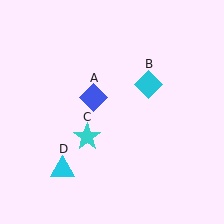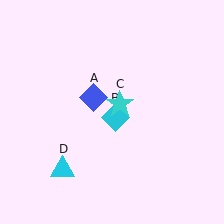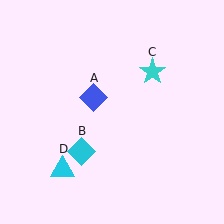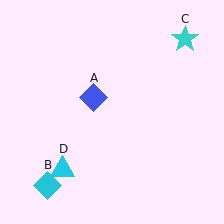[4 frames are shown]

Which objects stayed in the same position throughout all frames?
Blue diamond (object A) and cyan triangle (object D) remained stationary.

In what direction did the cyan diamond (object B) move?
The cyan diamond (object B) moved down and to the left.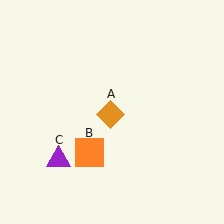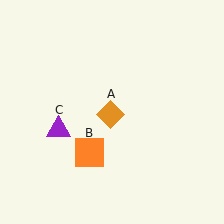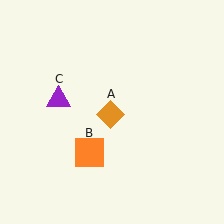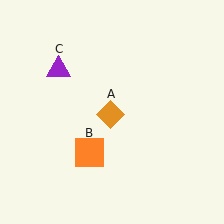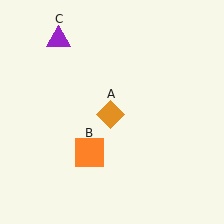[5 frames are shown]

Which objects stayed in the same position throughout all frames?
Orange diamond (object A) and orange square (object B) remained stationary.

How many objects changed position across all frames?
1 object changed position: purple triangle (object C).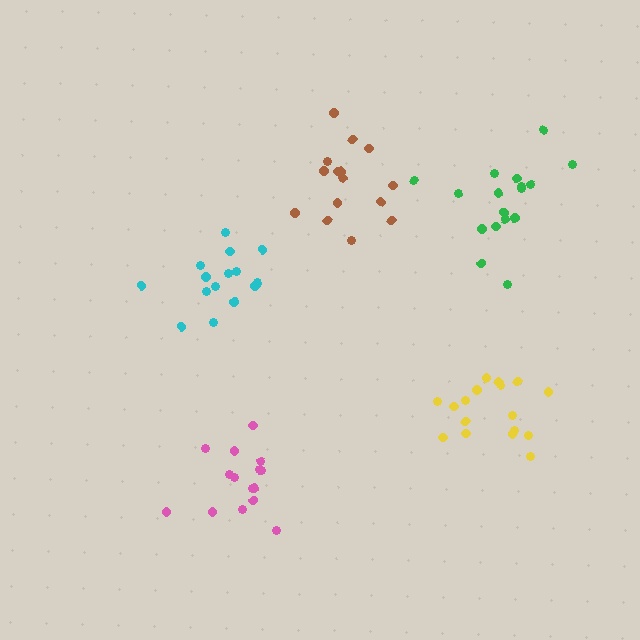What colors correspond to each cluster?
The clusters are colored: brown, pink, yellow, green, cyan.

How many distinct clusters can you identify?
There are 5 distinct clusters.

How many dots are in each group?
Group 1: 15 dots, Group 2: 15 dots, Group 3: 17 dots, Group 4: 17 dots, Group 5: 15 dots (79 total).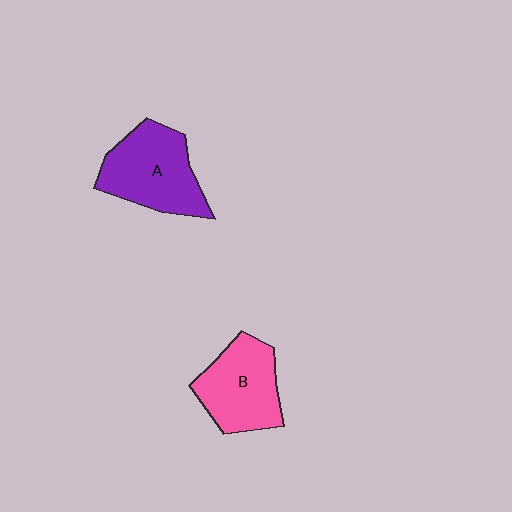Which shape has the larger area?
Shape A (purple).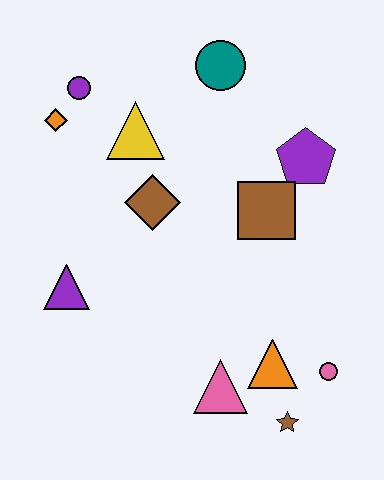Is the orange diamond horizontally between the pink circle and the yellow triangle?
No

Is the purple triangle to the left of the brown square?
Yes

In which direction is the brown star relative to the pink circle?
The brown star is below the pink circle.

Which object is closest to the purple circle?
The orange diamond is closest to the purple circle.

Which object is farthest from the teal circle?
The brown star is farthest from the teal circle.